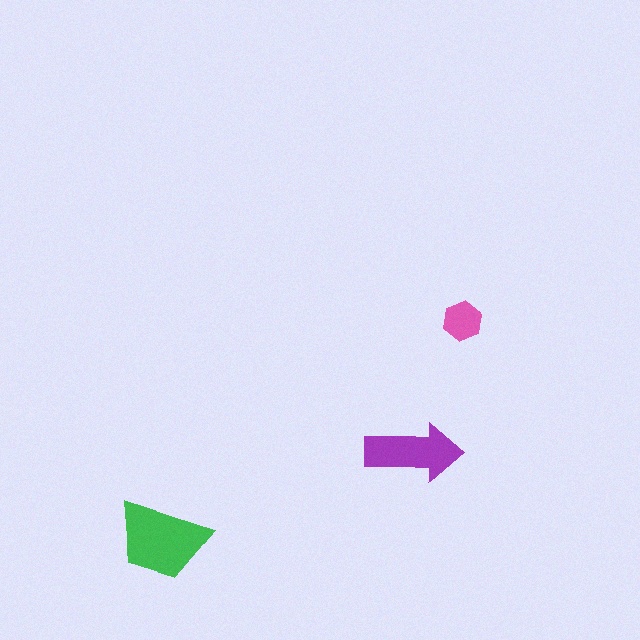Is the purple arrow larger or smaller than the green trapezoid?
Smaller.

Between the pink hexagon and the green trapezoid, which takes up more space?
The green trapezoid.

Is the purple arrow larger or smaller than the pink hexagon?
Larger.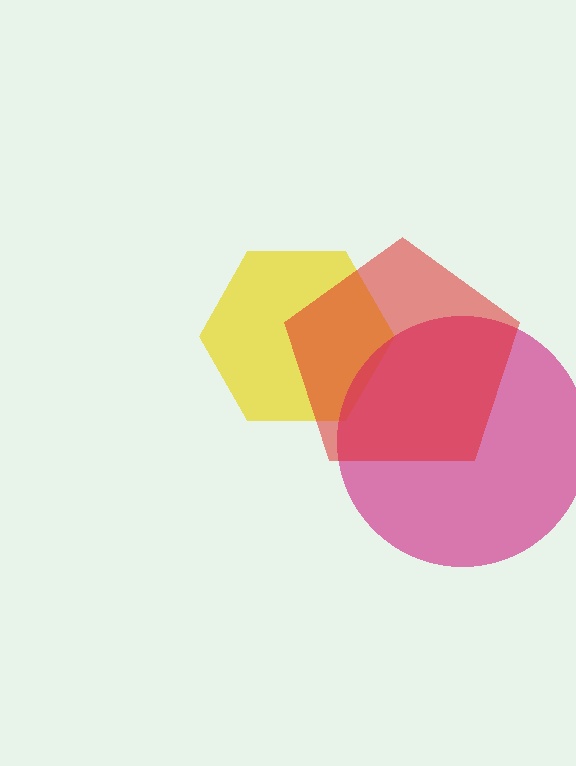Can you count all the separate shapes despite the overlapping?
Yes, there are 3 separate shapes.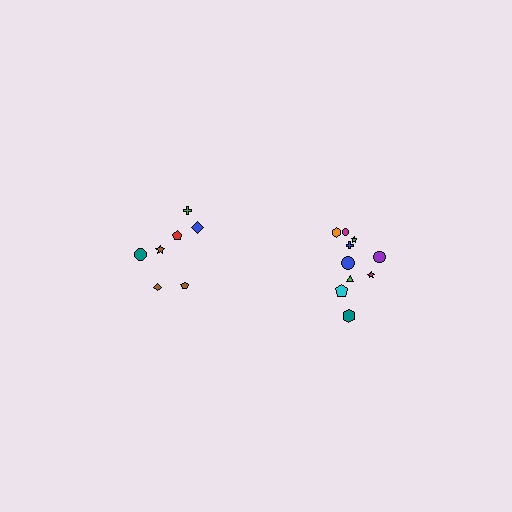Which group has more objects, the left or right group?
The right group.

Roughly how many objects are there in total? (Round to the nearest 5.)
Roughly 15 objects in total.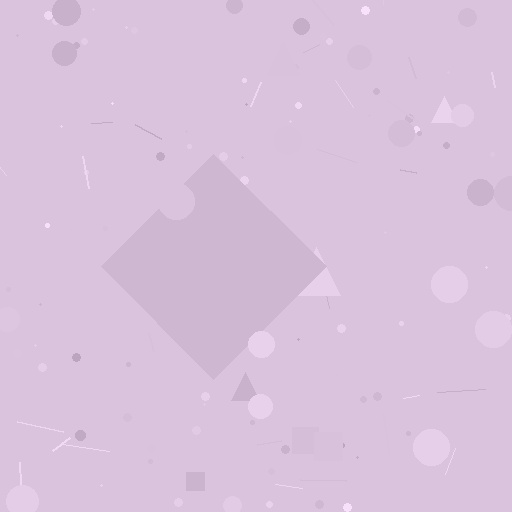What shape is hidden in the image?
A diamond is hidden in the image.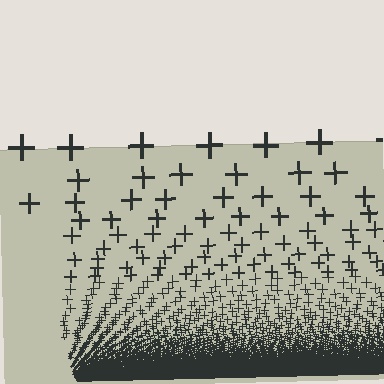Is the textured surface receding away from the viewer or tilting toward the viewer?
The surface appears to tilt toward the viewer. Texture elements get larger and sparser toward the top.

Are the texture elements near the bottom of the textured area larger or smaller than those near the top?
Smaller. The gradient is inverted — elements near the bottom are smaller and denser.